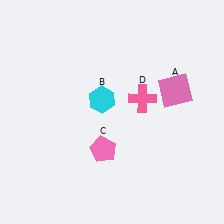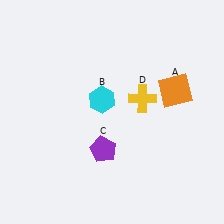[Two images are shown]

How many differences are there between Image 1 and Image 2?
There are 3 differences between the two images.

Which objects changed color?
A changed from pink to orange. C changed from pink to purple. D changed from pink to yellow.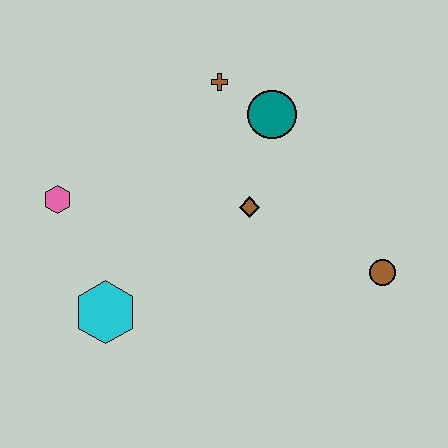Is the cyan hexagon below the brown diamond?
Yes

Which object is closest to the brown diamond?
The teal circle is closest to the brown diamond.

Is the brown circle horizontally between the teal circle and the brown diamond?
No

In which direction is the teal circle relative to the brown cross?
The teal circle is to the right of the brown cross.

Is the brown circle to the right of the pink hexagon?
Yes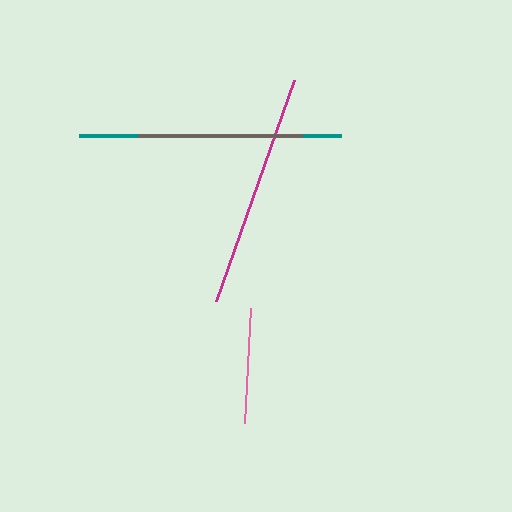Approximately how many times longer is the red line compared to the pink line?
The red line is approximately 1.4 times the length of the pink line.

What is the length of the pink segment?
The pink segment is approximately 115 pixels long.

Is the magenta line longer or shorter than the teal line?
The teal line is longer than the magenta line.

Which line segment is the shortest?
The pink line is the shortest at approximately 115 pixels.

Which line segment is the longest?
The teal line is the longest at approximately 262 pixels.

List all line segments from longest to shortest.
From longest to shortest: teal, magenta, red, pink.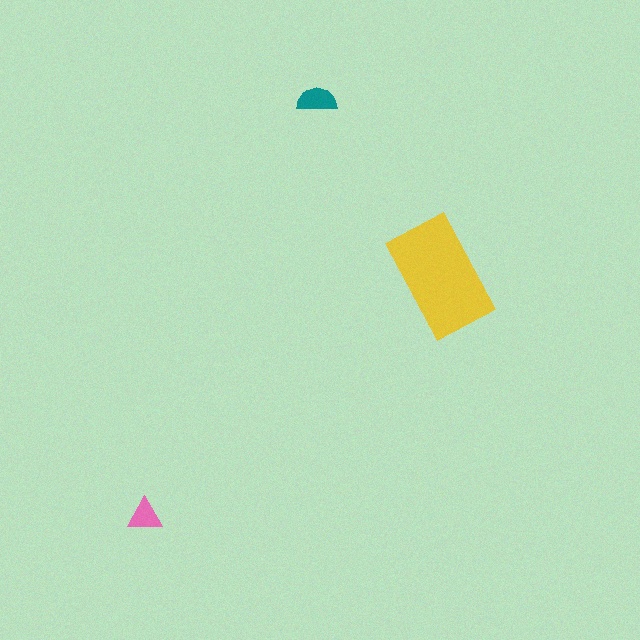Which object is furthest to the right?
The yellow rectangle is rightmost.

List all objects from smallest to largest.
The pink triangle, the teal semicircle, the yellow rectangle.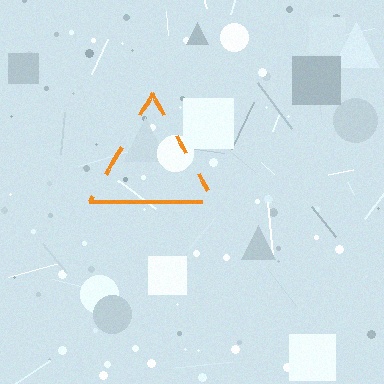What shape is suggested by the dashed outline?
The dashed outline suggests a triangle.